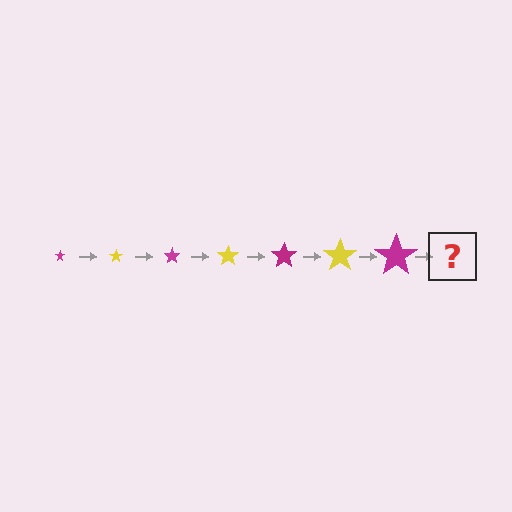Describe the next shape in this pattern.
It should be a yellow star, larger than the previous one.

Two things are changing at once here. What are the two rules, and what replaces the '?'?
The two rules are that the star grows larger each step and the color cycles through magenta and yellow. The '?' should be a yellow star, larger than the previous one.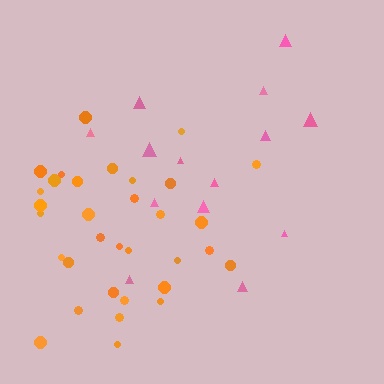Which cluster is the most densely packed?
Orange.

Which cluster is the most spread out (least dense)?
Pink.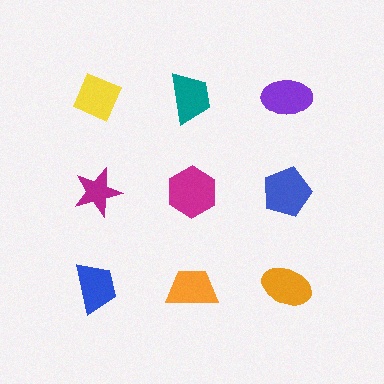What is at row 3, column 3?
An orange ellipse.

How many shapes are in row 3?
3 shapes.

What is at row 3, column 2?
An orange trapezoid.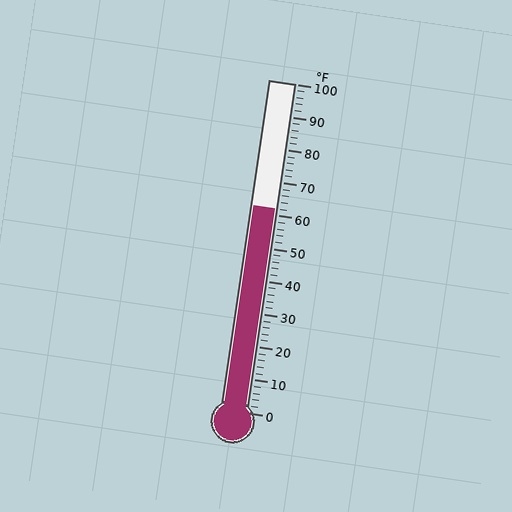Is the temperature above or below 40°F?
The temperature is above 40°F.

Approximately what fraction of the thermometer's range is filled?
The thermometer is filled to approximately 60% of its range.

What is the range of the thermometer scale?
The thermometer scale ranges from 0°F to 100°F.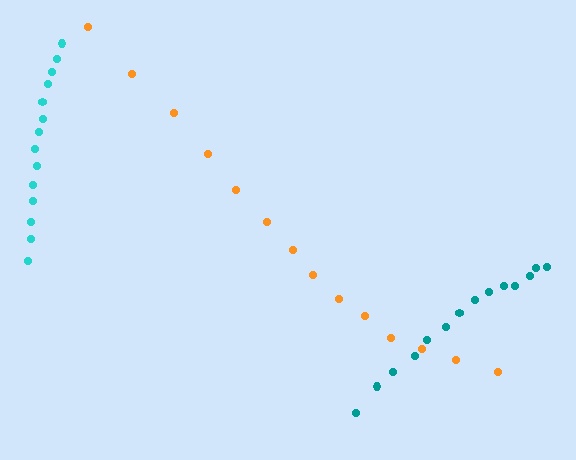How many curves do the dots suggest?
There are 3 distinct paths.